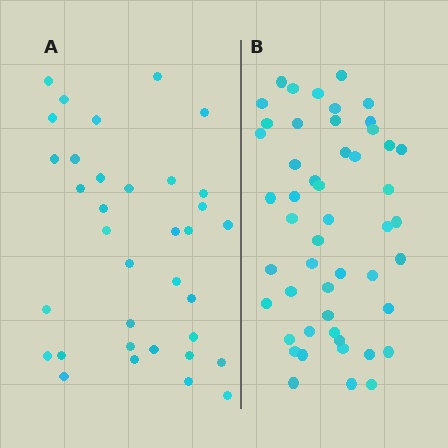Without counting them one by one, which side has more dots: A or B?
Region B (the right region) has more dots.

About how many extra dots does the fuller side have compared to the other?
Region B has approximately 15 more dots than region A.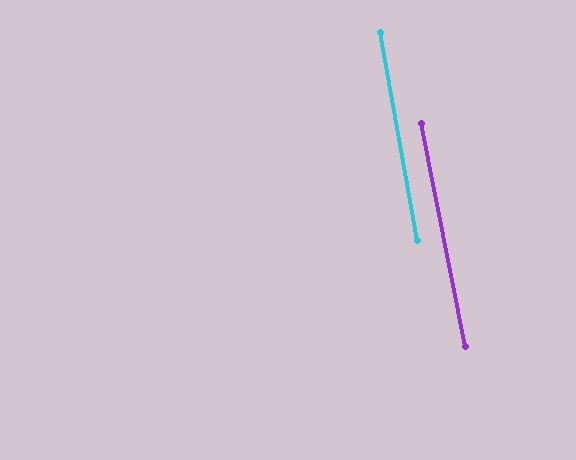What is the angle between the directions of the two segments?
Approximately 1 degree.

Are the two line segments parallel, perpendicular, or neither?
Parallel — their directions differ by only 1.3°.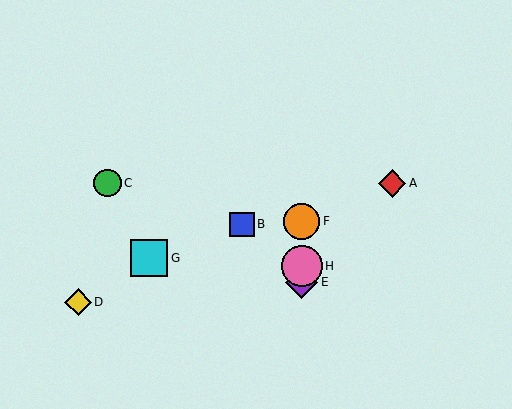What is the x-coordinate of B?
Object B is at x≈242.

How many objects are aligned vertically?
3 objects (E, F, H) are aligned vertically.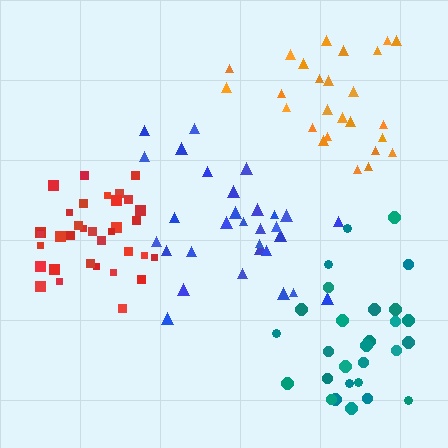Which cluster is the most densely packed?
Red.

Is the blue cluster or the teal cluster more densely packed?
Blue.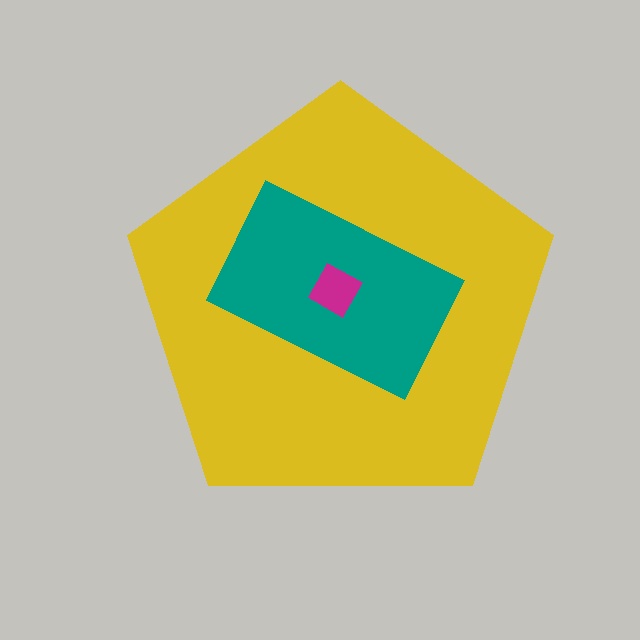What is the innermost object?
The magenta diamond.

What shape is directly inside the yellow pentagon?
The teal rectangle.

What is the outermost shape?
The yellow pentagon.